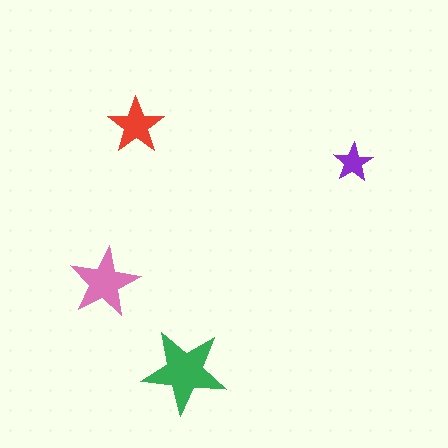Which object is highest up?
The red star is topmost.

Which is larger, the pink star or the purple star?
The pink one.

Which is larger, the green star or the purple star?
The green one.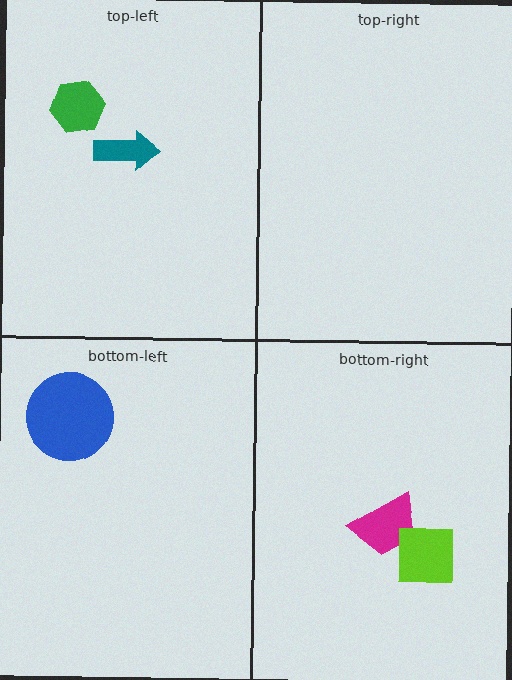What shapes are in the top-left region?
The green hexagon, the teal arrow.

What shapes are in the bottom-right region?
The magenta trapezoid, the lime square.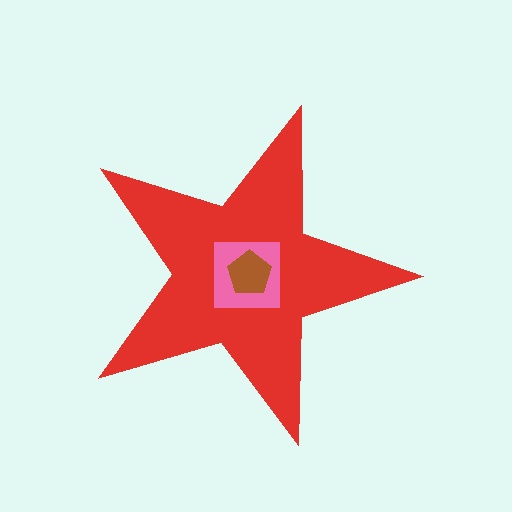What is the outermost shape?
The red star.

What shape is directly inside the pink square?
The brown pentagon.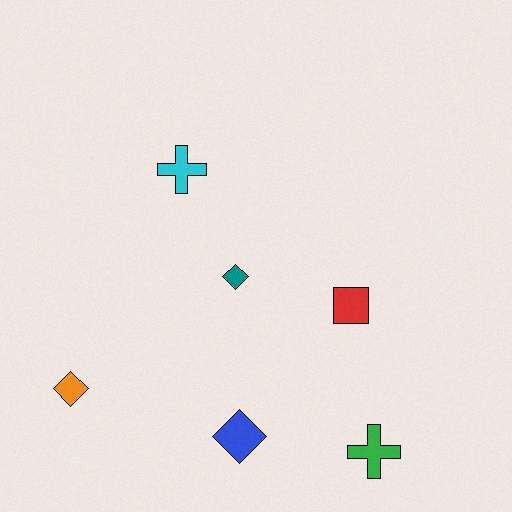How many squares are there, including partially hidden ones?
There is 1 square.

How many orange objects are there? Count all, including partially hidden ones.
There is 1 orange object.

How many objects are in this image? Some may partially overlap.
There are 6 objects.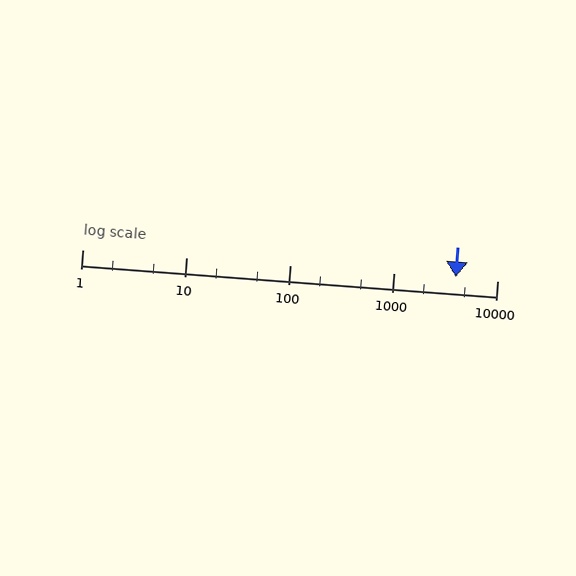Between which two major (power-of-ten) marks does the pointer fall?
The pointer is between 1000 and 10000.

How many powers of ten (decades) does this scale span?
The scale spans 4 decades, from 1 to 10000.